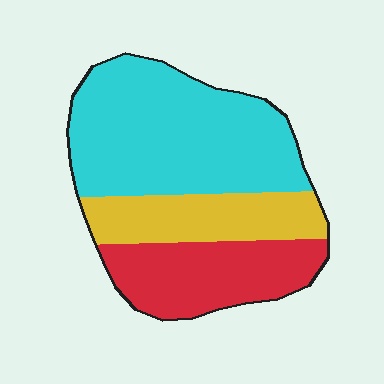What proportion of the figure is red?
Red takes up about one quarter (1/4) of the figure.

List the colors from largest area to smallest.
From largest to smallest: cyan, red, yellow.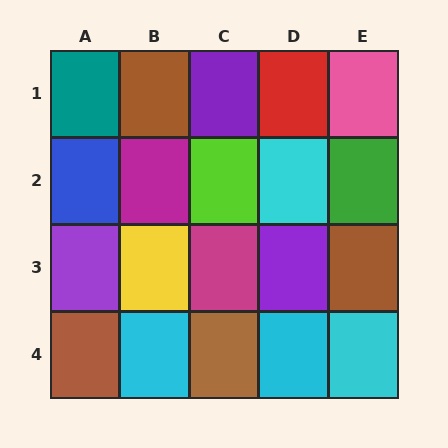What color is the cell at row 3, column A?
Purple.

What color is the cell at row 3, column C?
Magenta.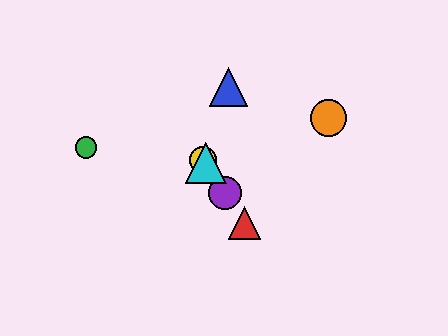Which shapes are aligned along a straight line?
The red triangle, the yellow circle, the purple circle, the cyan triangle are aligned along a straight line.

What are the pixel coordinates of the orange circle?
The orange circle is at (329, 118).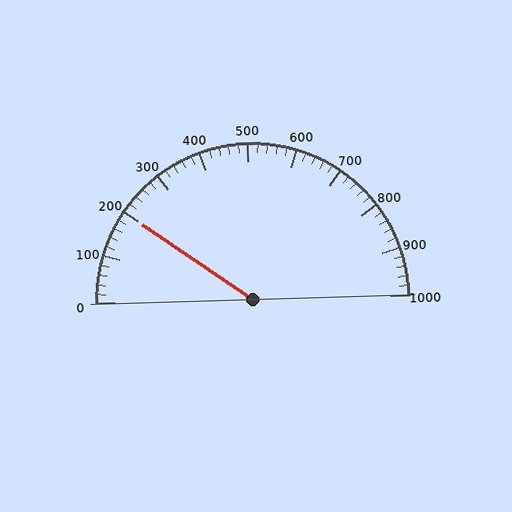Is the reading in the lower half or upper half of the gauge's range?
The reading is in the lower half of the range (0 to 1000).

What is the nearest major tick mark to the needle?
The nearest major tick mark is 200.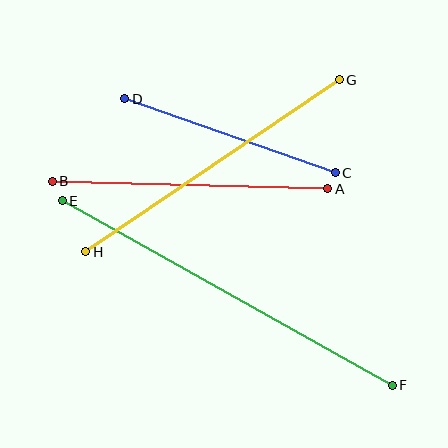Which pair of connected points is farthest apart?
Points E and F are farthest apart.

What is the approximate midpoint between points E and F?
The midpoint is at approximately (227, 293) pixels.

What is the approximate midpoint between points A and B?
The midpoint is at approximately (190, 185) pixels.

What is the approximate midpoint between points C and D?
The midpoint is at approximately (230, 136) pixels.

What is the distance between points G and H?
The distance is approximately 306 pixels.